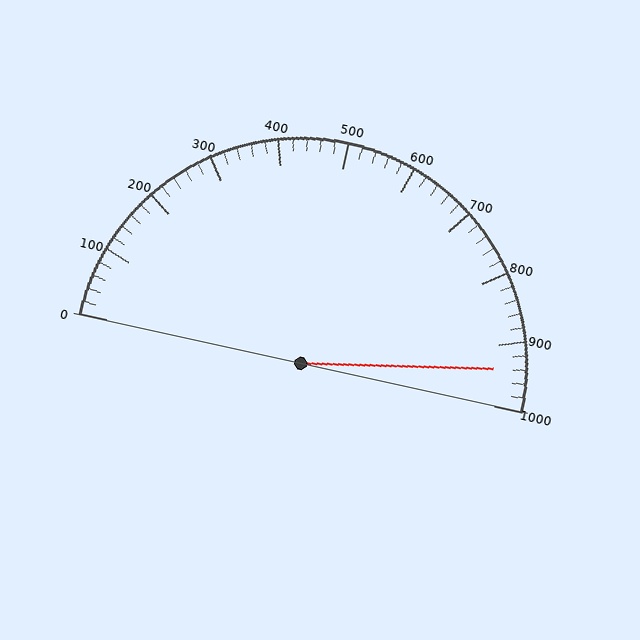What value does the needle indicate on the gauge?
The needle indicates approximately 940.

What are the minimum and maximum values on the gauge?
The gauge ranges from 0 to 1000.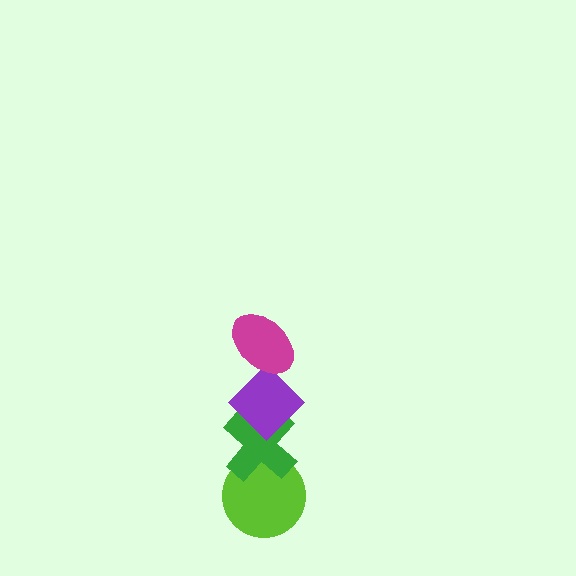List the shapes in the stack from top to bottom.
From top to bottom: the magenta ellipse, the purple diamond, the green cross, the lime circle.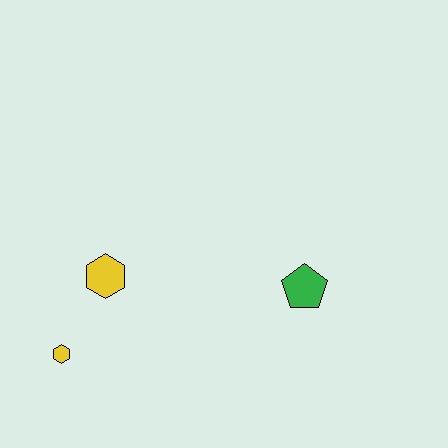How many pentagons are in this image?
There is 1 pentagon.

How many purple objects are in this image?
There are no purple objects.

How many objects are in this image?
There are 3 objects.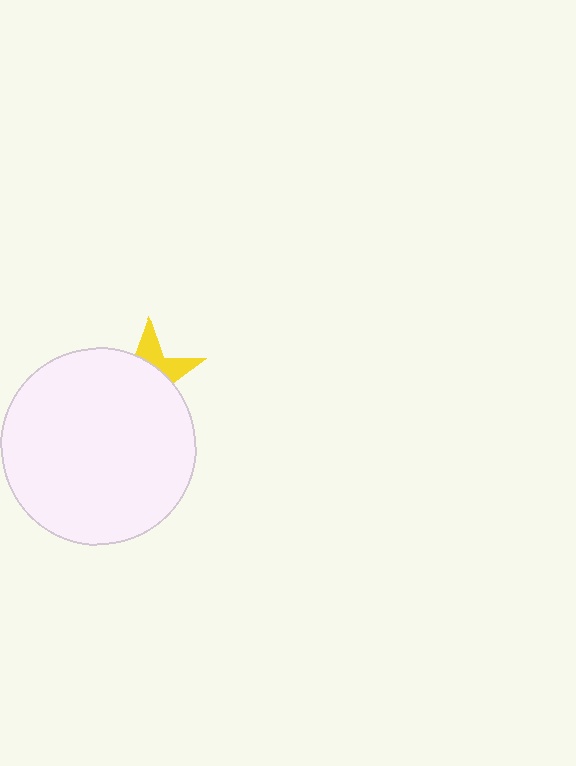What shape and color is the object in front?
The object in front is a white circle.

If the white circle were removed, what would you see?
You would see the complete yellow star.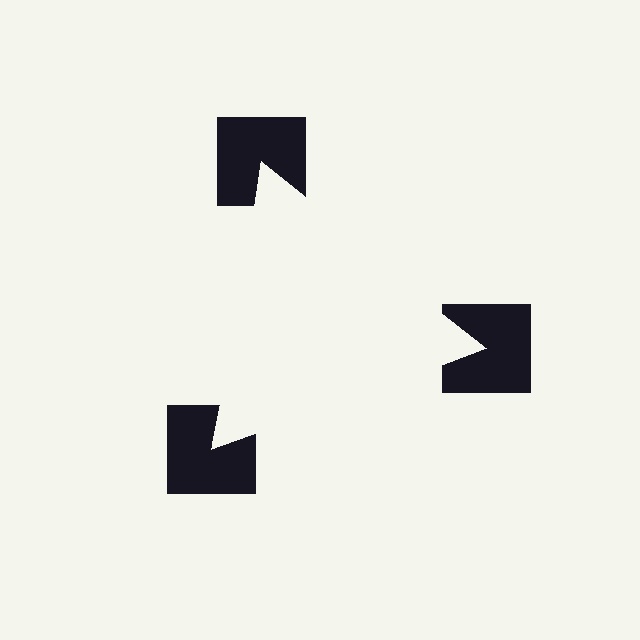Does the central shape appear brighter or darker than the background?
It typically appears slightly brighter than the background, even though no actual brightness change is drawn.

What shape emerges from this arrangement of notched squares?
An illusory triangle — its edges are inferred from the aligned wedge cuts in the notched squares, not physically drawn.